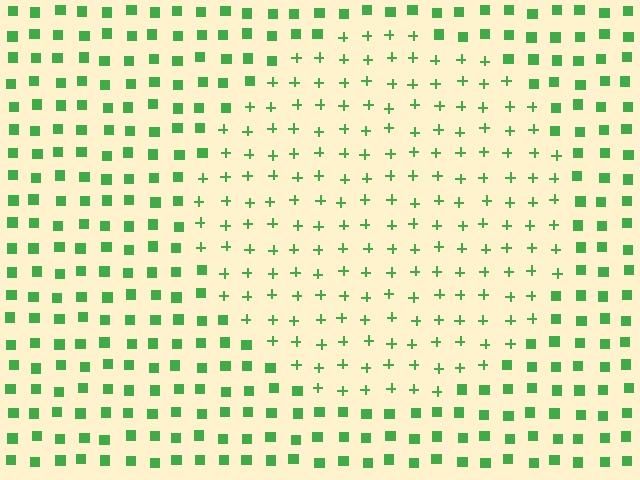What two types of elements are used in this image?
The image uses plus signs inside the circle region and squares outside it.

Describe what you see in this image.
The image is filled with small green elements arranged in a uniform grid. A circle-shaped region contains plus signs, while the surrounding area contains squares. The boundary is defined purely by the change in element shape.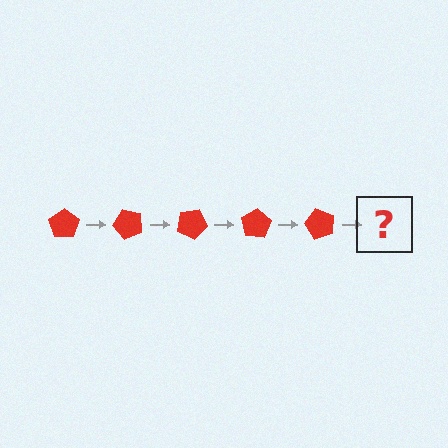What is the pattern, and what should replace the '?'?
The pattern is that the pentagon rotates 50 degrees each step. The '?' should be a red pentagon rotated 250 degrees.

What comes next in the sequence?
The next element should be a red pentagon rotated 250 degrees.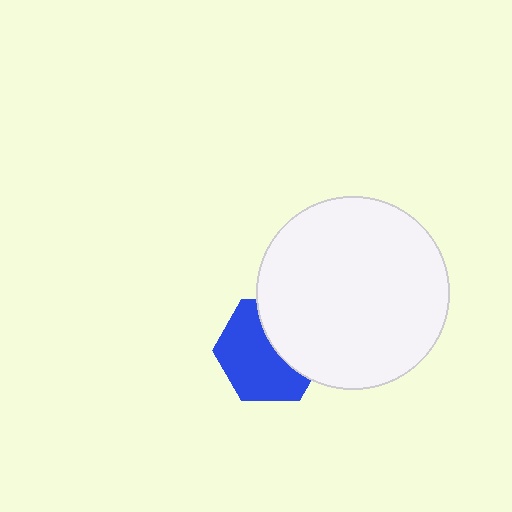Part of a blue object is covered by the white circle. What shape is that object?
It is a hexagon.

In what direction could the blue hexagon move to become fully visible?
The blue hexagon could move left. That would shift it out from behind the white circle entirely.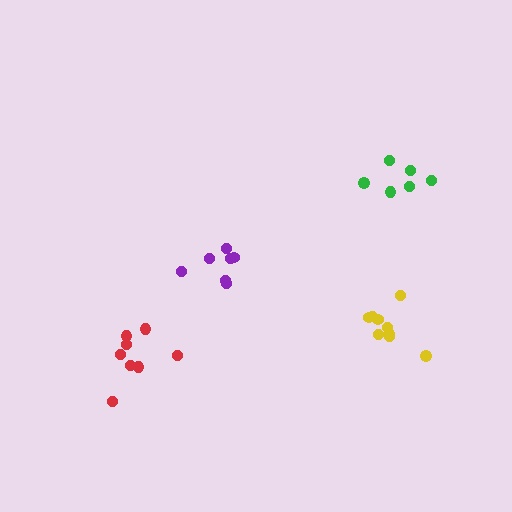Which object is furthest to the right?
The green cluster is rightmost.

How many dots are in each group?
Group 1: 7 dots, Group 2: 9 dots, Group 3: 8 dots, Group 4: 6 dots (30 total).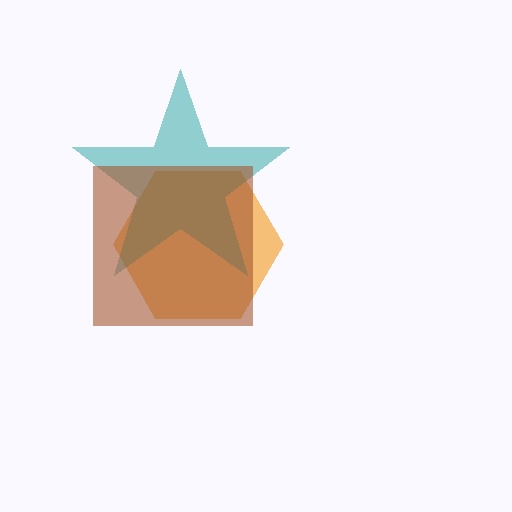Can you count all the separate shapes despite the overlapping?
Yes, there are 3 separate shapes.